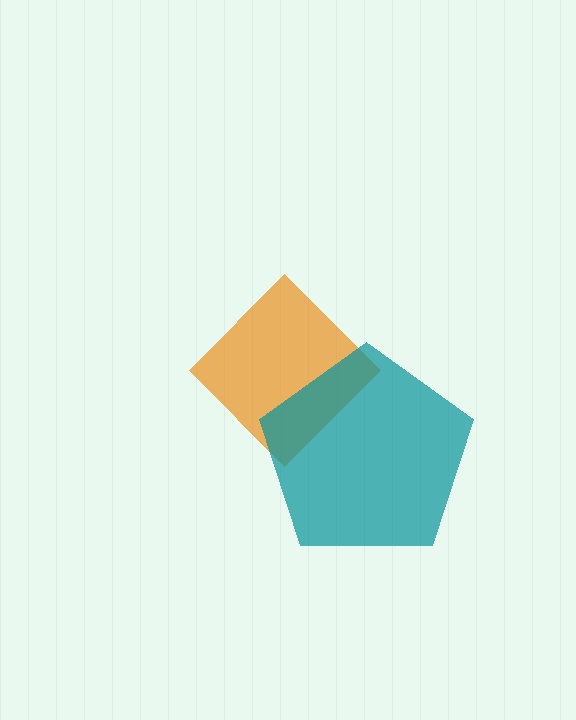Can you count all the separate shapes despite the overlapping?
Yes, there are 2 separate shapes.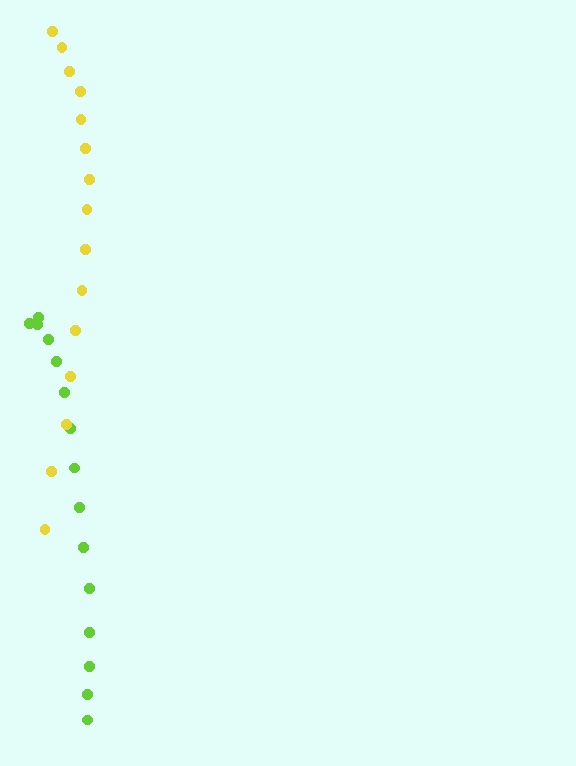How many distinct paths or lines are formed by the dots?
There are 2 distinct paths.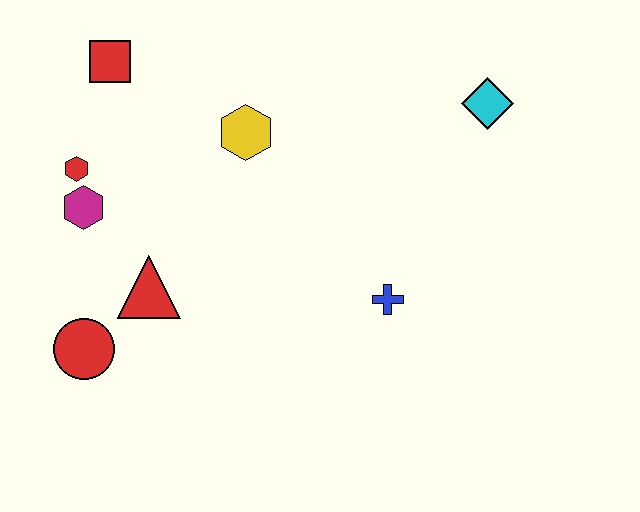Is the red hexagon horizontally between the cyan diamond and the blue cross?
No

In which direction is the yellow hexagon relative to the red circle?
The yellow hexagon is above the red circle.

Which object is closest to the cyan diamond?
The blue cross is closest to the cyan diamond.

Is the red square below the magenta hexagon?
No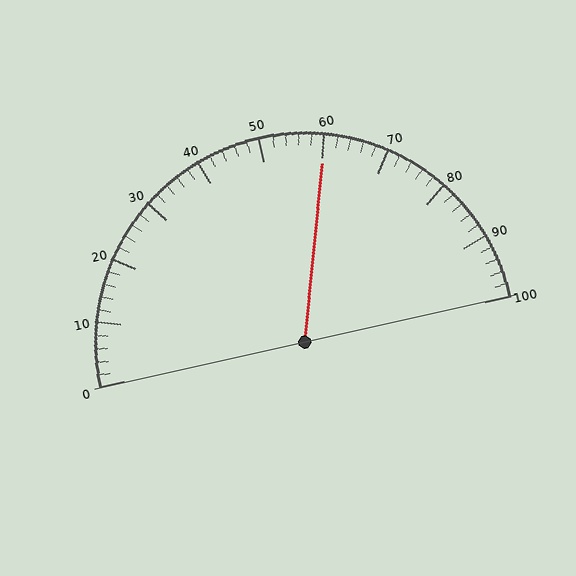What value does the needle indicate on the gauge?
The needle indicates approximately 60.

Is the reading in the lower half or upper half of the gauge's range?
The reading is in the upper half of the range (0 to 100).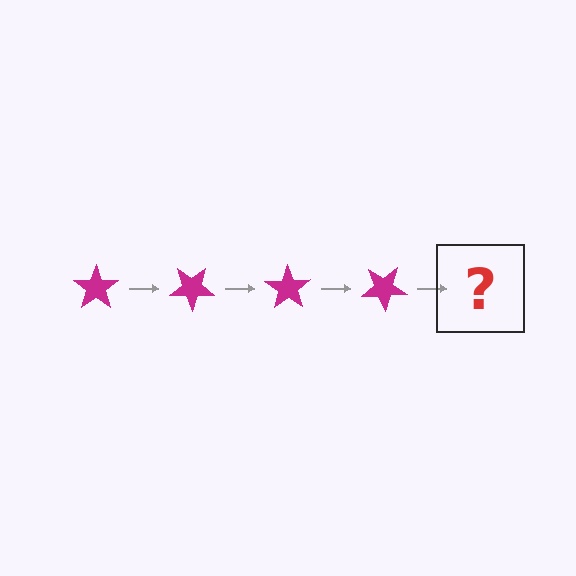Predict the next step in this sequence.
The next step is a magenta star rotated 140 degrees.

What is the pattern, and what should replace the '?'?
The pattern is that the star rotates 35 degrees each step. The '?' should be a magenta star rotated 140 degrees.